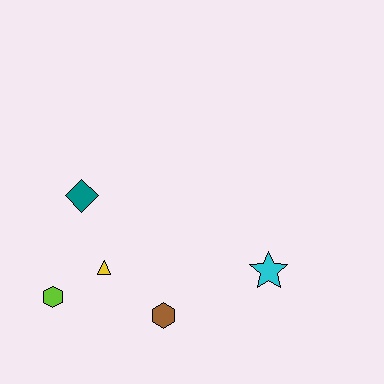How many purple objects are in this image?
There are no purple objects.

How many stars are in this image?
There is 1 star.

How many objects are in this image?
There are 5 objects.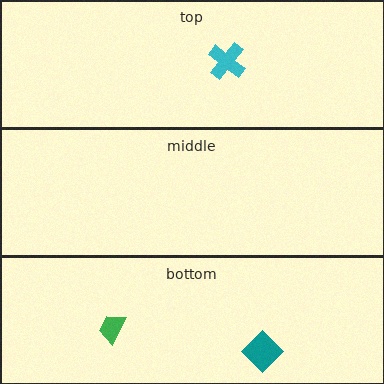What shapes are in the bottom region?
The teal diamond, the green trapezoid.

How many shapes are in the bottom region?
2.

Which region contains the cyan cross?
The top region.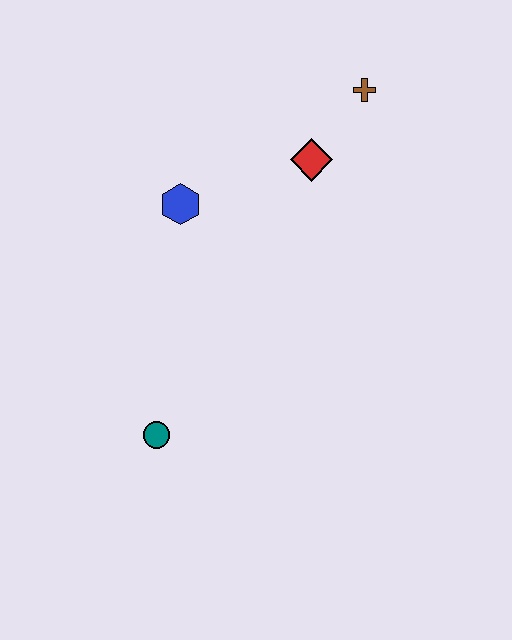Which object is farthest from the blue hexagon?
The teal circle is farthest from the blue hexagon.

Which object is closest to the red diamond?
The brown cross is closest to the red diamond.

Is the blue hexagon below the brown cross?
Yes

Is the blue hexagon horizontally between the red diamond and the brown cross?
No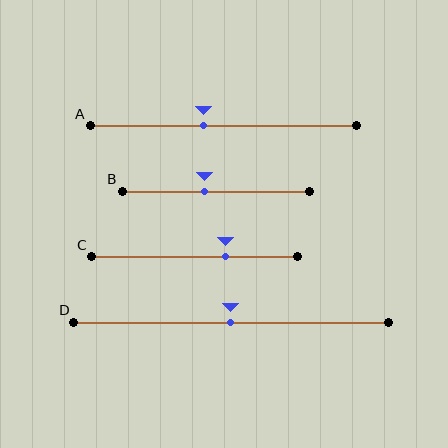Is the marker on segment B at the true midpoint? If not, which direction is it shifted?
No, the marker on segment B is shifted to the left by about 6% of the segment length.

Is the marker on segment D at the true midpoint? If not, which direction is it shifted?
Yes, the marker on segment D is at the true midpoint.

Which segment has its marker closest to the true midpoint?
Segment D has its marker closest to the true midpoint.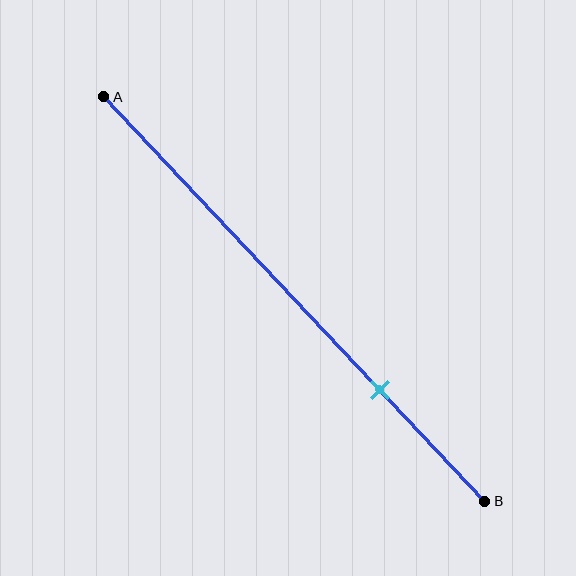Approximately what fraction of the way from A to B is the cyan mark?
The cyan mark is approximately 70% of the way from A to B.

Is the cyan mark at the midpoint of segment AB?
No, the mark is at about 70% from A, not at the 50% midpoint.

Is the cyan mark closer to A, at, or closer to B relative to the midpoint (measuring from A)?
The cyan mark is closer to point B than the midpoint of segment AB.